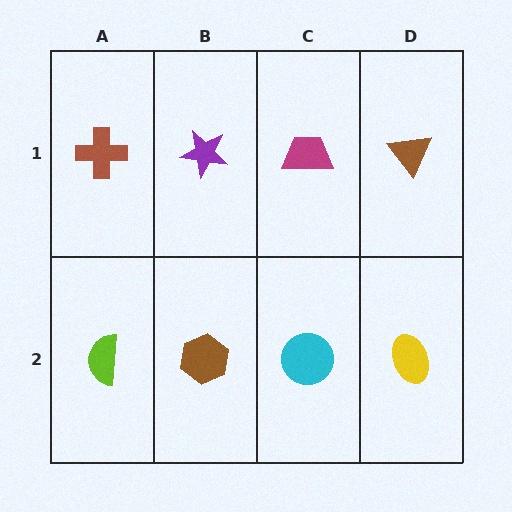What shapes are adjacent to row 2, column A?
A brown cross (row 1, column A), a brown hexagon (row 2, column B).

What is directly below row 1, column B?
A brown hexagon.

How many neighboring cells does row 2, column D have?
2.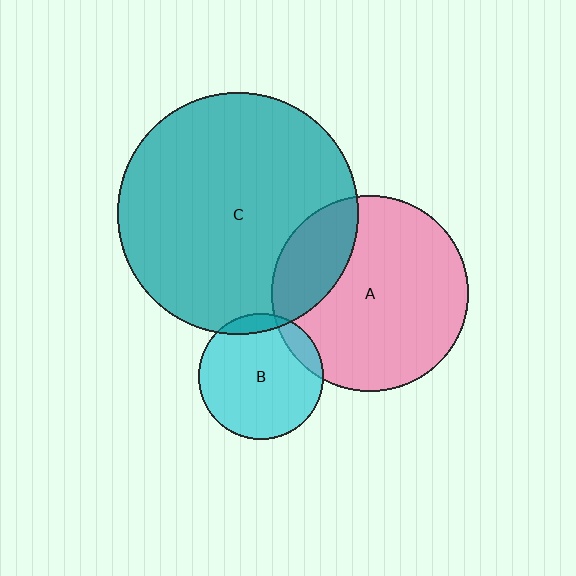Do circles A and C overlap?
Yes.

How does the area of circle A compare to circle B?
Approximately 2.5 times.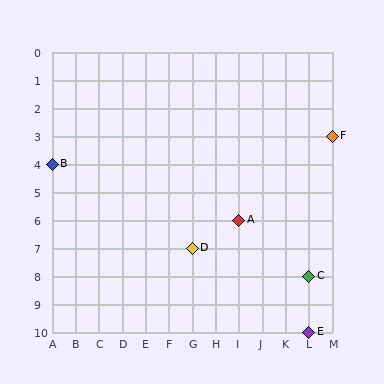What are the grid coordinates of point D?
Point D is at grid coordinates (G, 7).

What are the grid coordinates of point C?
Point C is at grid coordinates (L, 8).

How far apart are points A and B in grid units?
Points A and B are 8 columns and 2 rows apart (about 8.2 grid units diagonally).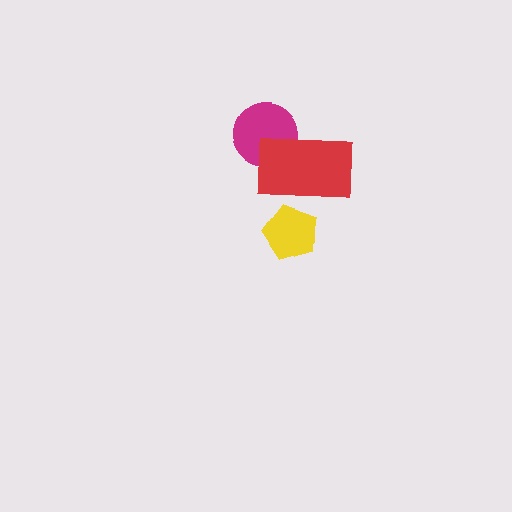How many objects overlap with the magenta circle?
1 object overlaps with the magenta circle.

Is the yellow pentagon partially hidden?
No, no other shape covers it.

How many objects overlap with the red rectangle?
2 objects overlap with the red rectangle.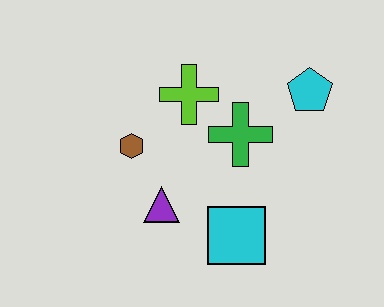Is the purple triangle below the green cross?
Yes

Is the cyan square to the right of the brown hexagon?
Yes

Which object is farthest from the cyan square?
The cyan pentagon is farthest from the cyan square.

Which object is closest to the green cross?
The lime cross is closest to the green cross.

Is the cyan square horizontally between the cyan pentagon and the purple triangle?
Yes